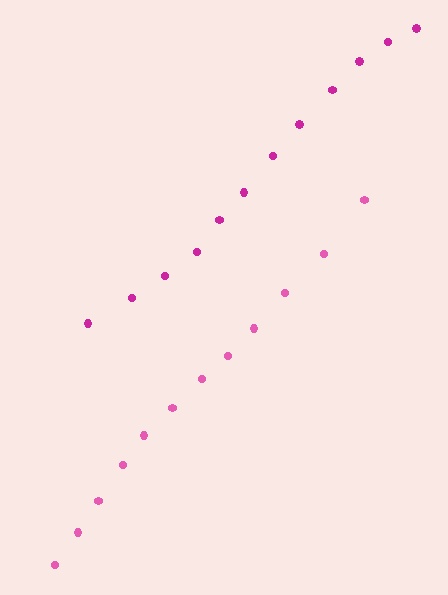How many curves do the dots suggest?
There are 2 distinct paths.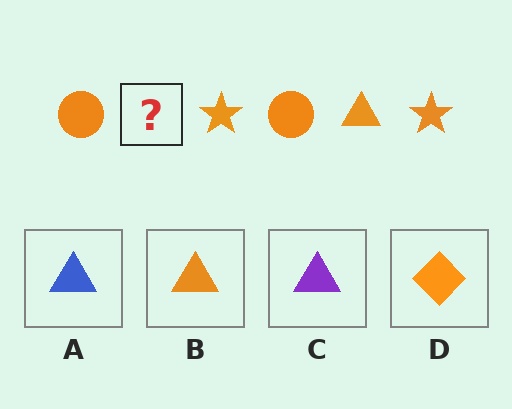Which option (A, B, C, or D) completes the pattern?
B.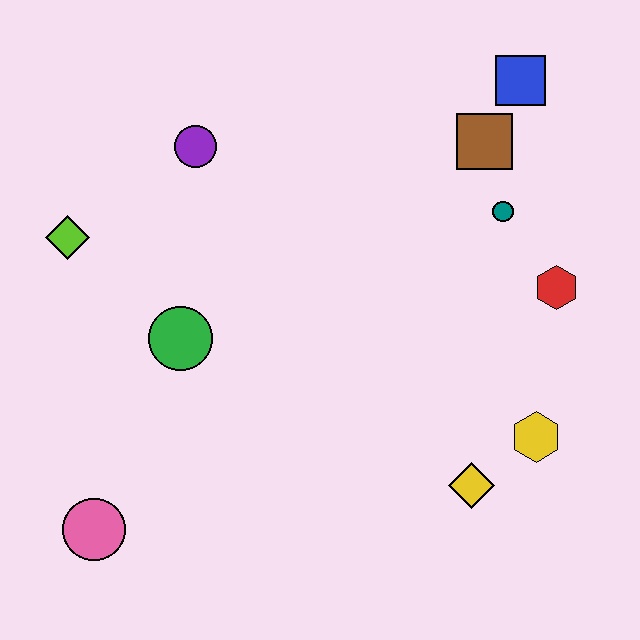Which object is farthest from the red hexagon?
The pink circle is farthest from the red hexagon.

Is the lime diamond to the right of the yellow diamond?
No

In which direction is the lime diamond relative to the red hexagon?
The lime diamond is to the left of the red hexagon.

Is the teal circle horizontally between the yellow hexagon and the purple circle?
Yes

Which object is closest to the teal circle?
The brown square is closest to the teal circle.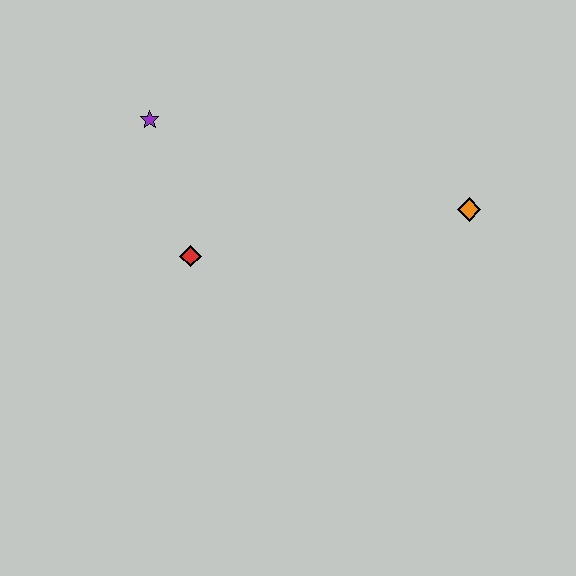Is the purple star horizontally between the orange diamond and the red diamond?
No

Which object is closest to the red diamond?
The purple star is closest to the red diamond.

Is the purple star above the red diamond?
Yes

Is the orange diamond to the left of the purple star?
No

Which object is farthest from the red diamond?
The orange diamond is farthest from the red diamond.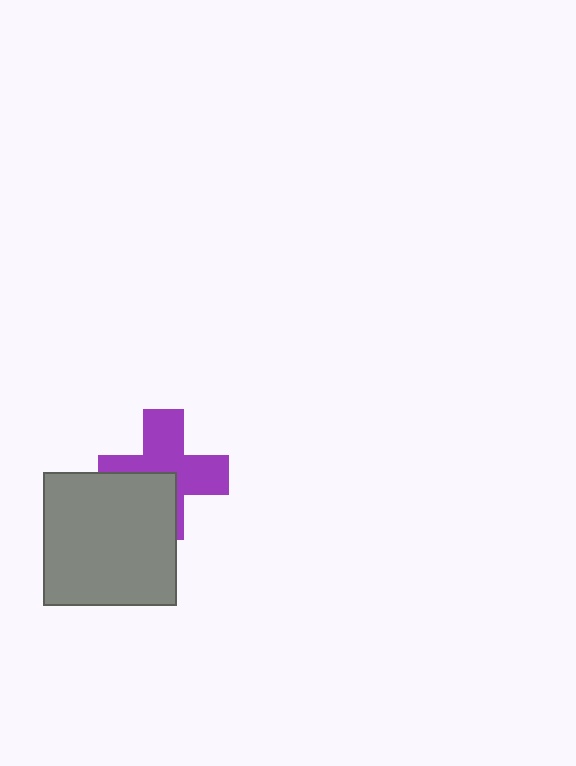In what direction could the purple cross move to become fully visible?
The purple cross could move toward the upper-right. That would shift it out from behind the gray square entirely.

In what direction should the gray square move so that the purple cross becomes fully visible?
The gray square should move toward the lower-left. That is the shortest direction to clear the overlap and leave the purple cross fully visible.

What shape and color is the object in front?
The object in front is a gray square.